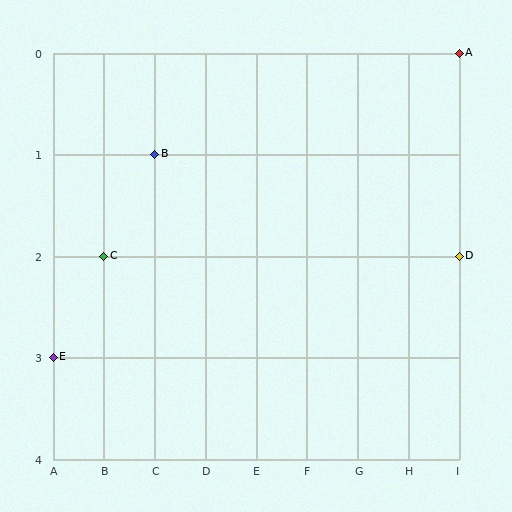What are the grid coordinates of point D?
Point D is at grid coordinates (I, 2).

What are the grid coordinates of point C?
Point C is at grid coordinates (B, 2).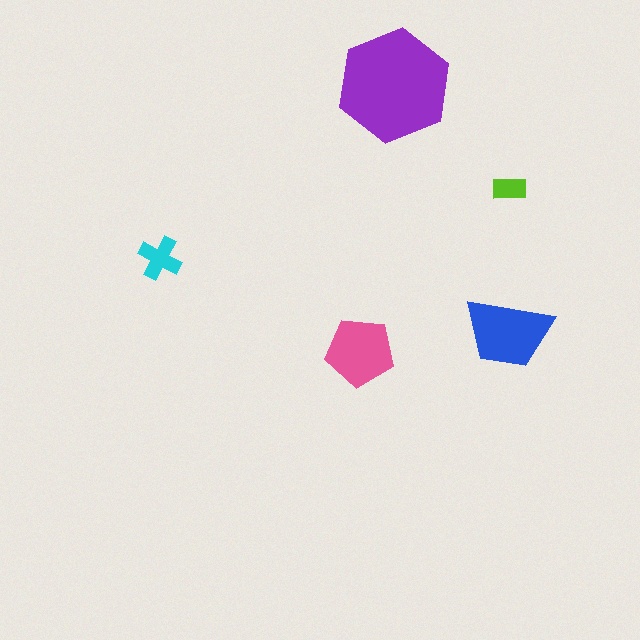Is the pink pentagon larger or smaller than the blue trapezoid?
Smaller.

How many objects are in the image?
There are 5 objects in the image.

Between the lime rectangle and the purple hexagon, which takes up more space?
The purple hexagon.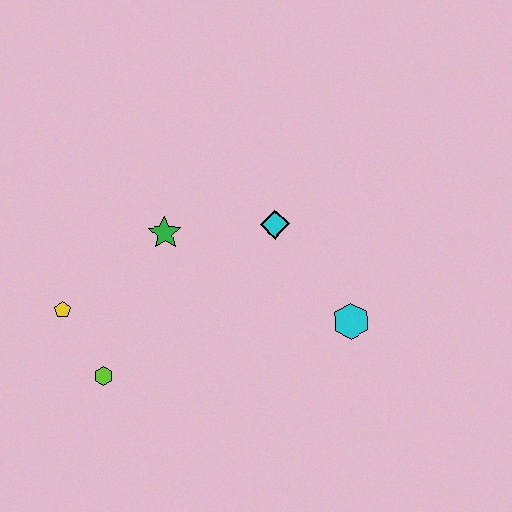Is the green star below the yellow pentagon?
No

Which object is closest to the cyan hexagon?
The cyan diamond is closest to the cyan hexagon.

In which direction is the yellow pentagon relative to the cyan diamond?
The yellow pentagon is to the left of the cyan diamond.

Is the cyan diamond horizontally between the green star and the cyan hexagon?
Yes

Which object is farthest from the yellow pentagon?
The cyan hexagon is farthest from the yellow pentagon.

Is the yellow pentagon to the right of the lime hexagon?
No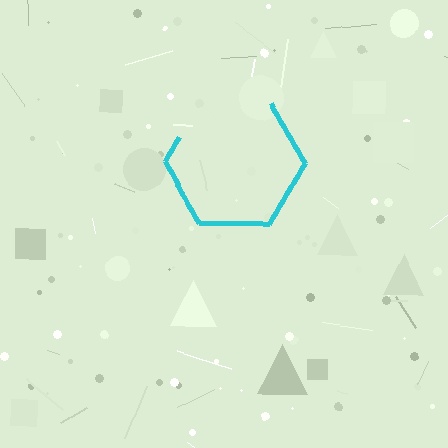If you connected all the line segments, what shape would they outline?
They would outline a hexagon.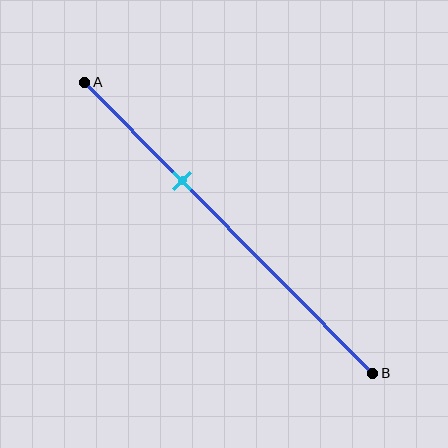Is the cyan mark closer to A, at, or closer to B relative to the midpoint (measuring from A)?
The cyan mark is closer to point A than the midpoint of segment AB.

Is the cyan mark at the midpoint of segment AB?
No, the mark is at about 35% from A, not at the 50% midpoint.